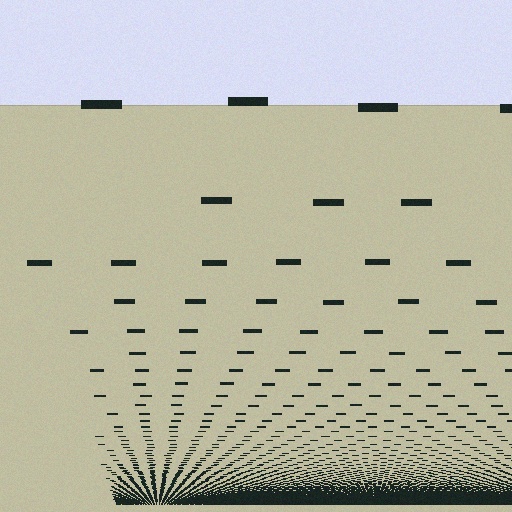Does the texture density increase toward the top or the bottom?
Density increases toward the bottom.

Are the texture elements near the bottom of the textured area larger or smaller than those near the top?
Smaller. The gradient is inverted — elements near the bottom are smaller and denser.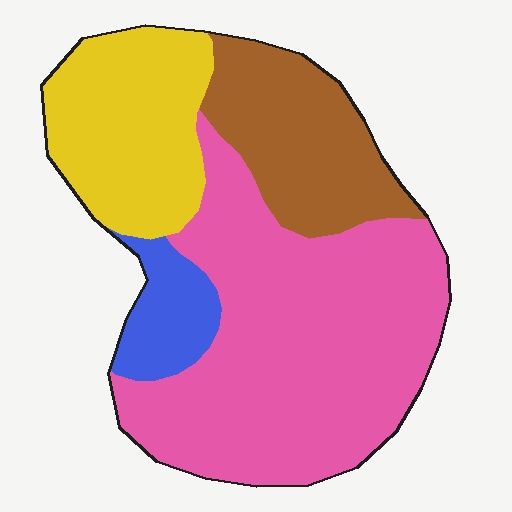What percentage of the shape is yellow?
Yellow covers roughly 20% of the shape.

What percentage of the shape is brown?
Brown takes up between a sixth and a third of the shape.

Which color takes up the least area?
Blue, at roughly 10%.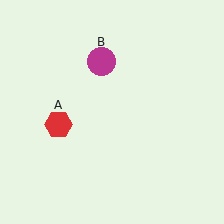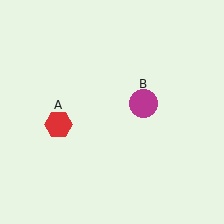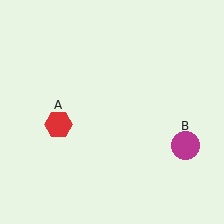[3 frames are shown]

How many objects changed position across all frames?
1 object changed position: magenta circle (object B).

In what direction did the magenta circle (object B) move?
The magenta circle (object B) moved down and to the right.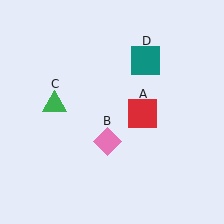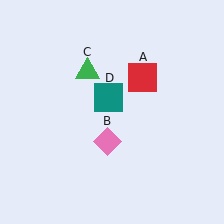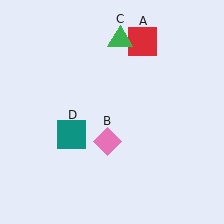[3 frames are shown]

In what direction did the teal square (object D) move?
The teal square (object D) moved down and to the left.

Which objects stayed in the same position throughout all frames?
Pink diamond (object B) remained stationary.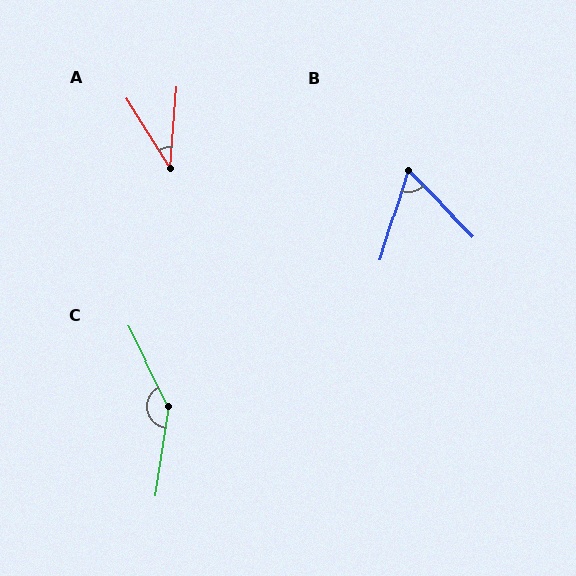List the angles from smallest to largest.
A (37°), B (62°), C (144°).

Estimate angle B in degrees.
Approximately 62 degrees.